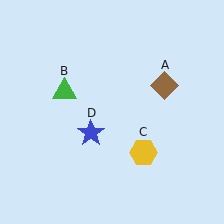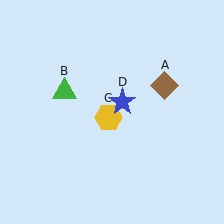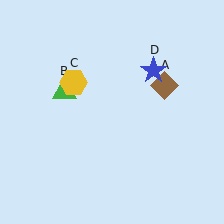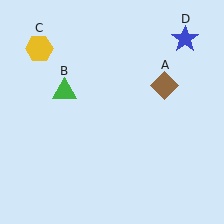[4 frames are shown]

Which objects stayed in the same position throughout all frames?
Brown diamond (object A) and green triangle (object B) remained stationary.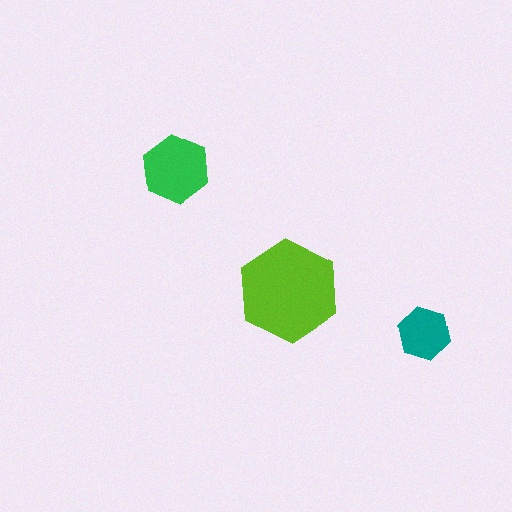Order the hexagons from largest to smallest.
the lime one, the green one, the teal one.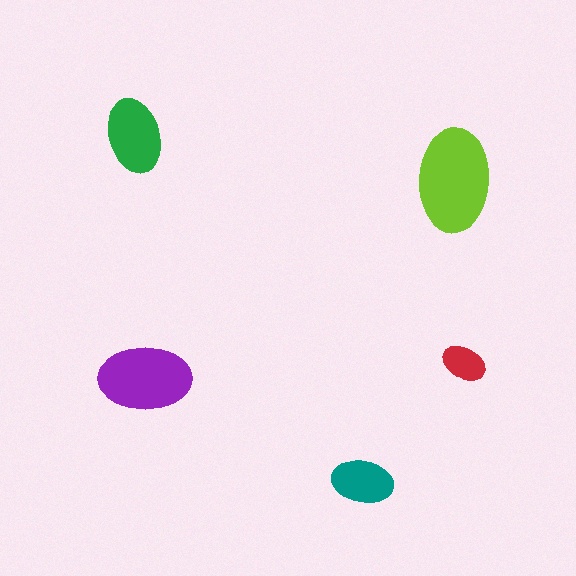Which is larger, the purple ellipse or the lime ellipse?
The lime one.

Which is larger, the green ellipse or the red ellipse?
The green one.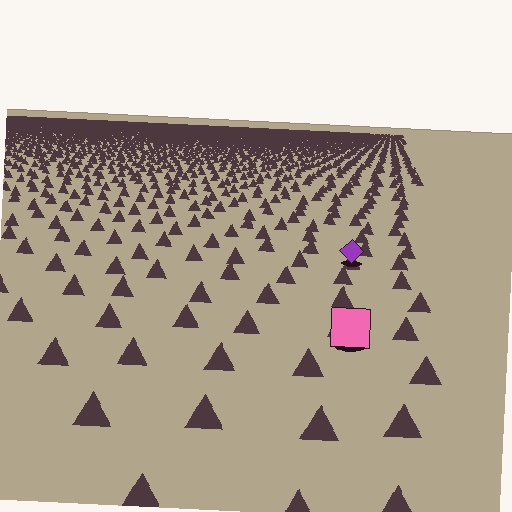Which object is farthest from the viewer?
The purple diamond is farthest from the viewer. It appears smaller and the ground texture around it is denser.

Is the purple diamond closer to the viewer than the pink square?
No. The pink square is closer — you can tell from the texture gradient: the ground texture is coarser near it.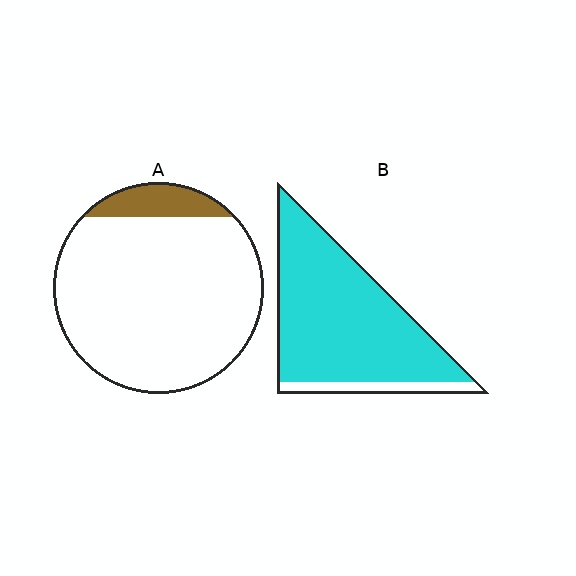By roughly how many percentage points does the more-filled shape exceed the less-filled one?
By roughly 80 percentage points (B over A).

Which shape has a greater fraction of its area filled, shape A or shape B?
Shape B.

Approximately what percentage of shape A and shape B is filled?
A is approximately 10% and B is approximately 90%.